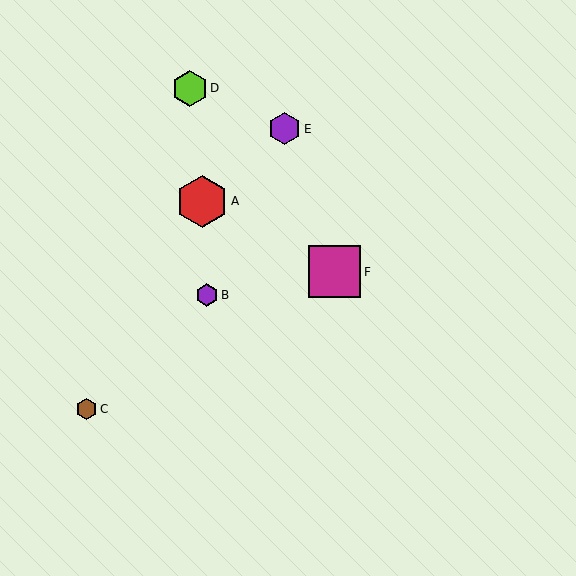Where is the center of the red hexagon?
The center of the red hexagon is at (202, 201).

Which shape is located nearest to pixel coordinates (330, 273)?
The magenta square (labeled F) at (335, 272) is nearest to that location.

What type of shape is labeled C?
Shape C is a brown hexagon.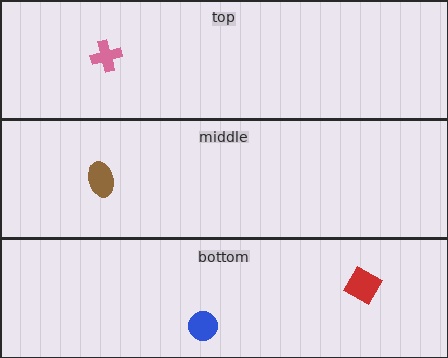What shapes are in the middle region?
The brown ellipse.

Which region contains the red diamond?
The bottom region.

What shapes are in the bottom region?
The red diamond, the blue circle.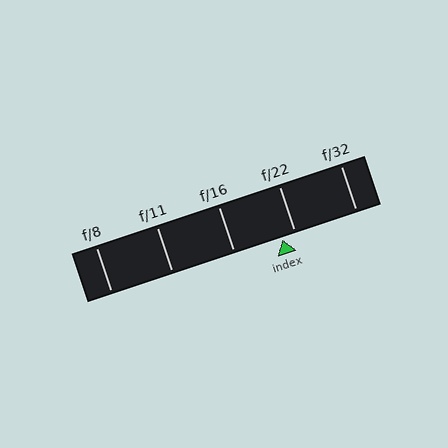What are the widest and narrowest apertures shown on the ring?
The widest aperture shown is f/8 and the narrowest is f/32.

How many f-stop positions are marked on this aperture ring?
There are 5 f-stop positions marked.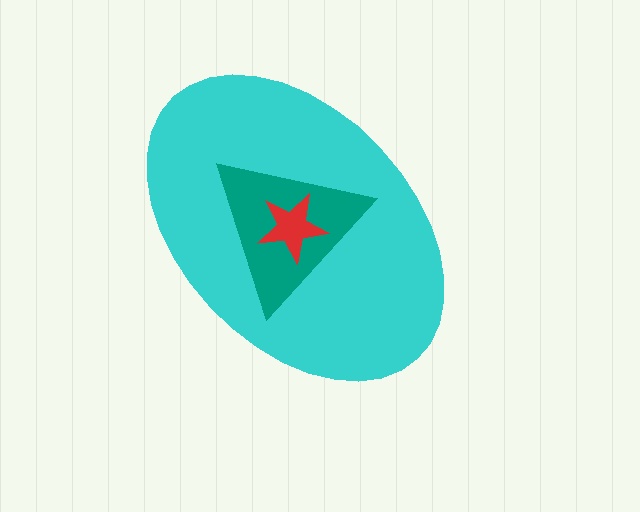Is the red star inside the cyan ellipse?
Yes.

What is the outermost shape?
The cyan ellipse.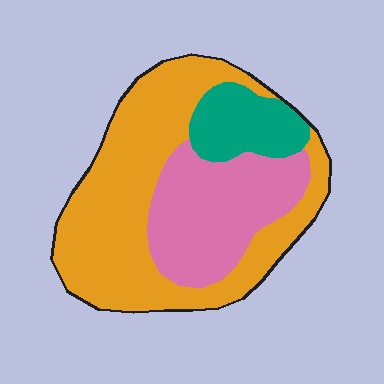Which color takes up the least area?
Teal, at roughly 15%.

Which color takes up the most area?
Orange, at roughly 55%.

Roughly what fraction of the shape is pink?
Pink takes up about one third (1/3) of the shape.